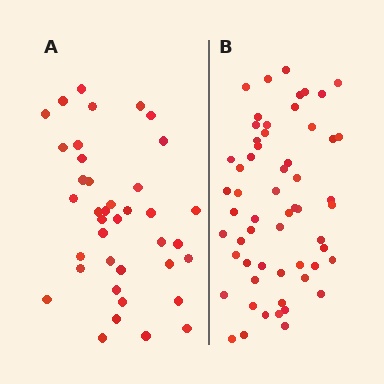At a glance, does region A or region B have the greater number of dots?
Region B (the right region) has more dots.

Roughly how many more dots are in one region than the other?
Region B has approximately 20 more dots than region A.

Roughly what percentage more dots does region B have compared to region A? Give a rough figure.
About 50% more.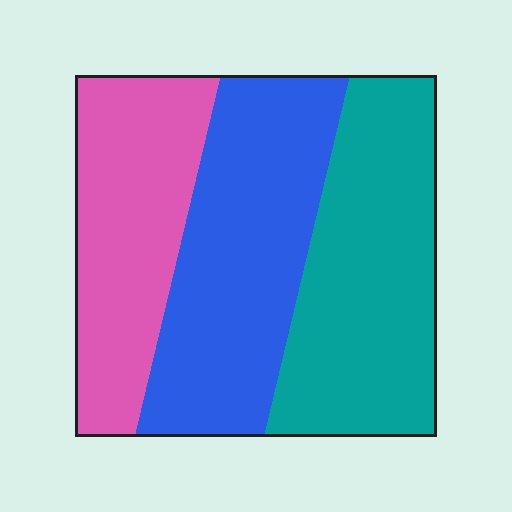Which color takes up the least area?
Pink, at roughly 30%.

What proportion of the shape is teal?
Teal covers 36% of the shape.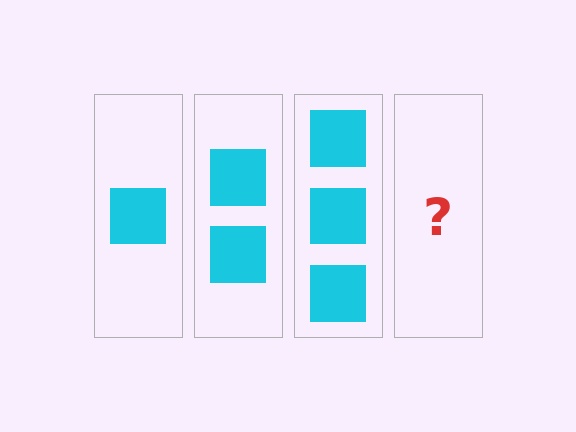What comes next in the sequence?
The next element should be 4 squares.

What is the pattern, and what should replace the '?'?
The pattern is that each step adds one more square. The '?' should be 4 squares.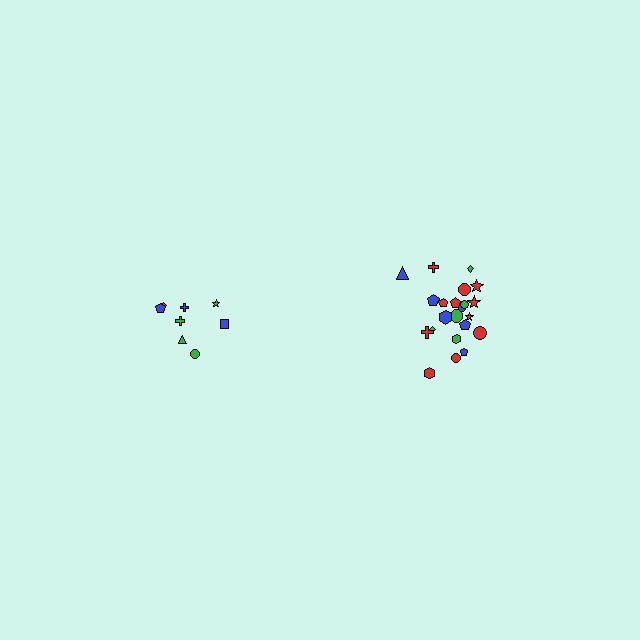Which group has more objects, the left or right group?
The right group.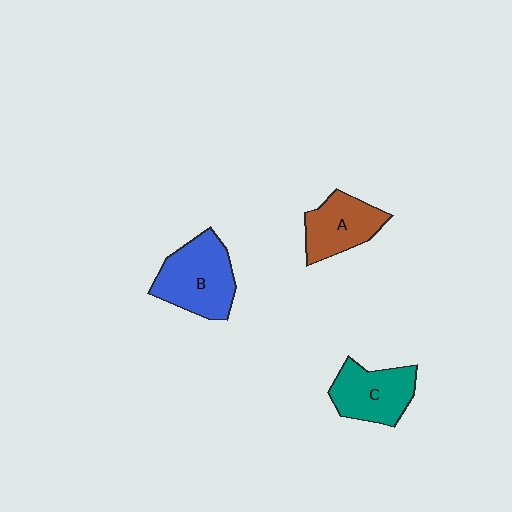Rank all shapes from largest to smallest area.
From largest to smallest: B (blue), C (teal), A (brown).